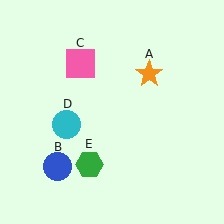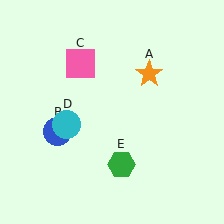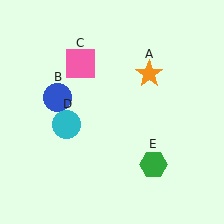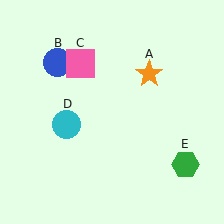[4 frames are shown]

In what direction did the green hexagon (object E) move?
The green hexagon (object E) moved right.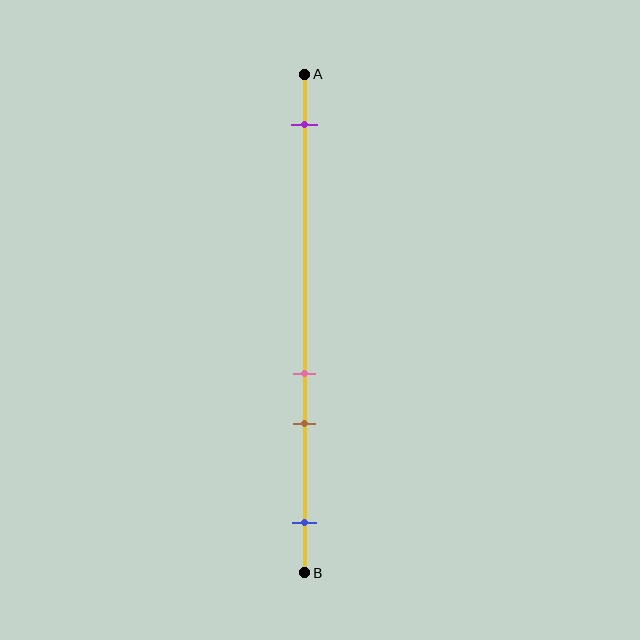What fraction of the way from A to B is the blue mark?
The blue mark is approximately 90% (0.9) of the way from A to B.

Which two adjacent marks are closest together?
The pink and brown marks are the closest adjacent pair.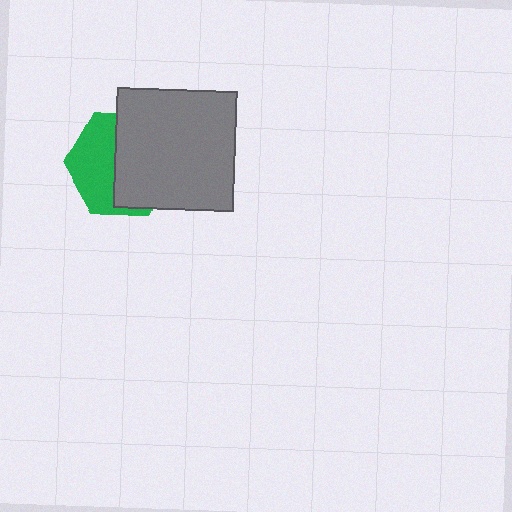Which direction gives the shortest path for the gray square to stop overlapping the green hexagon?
Moving right gives the shortest separation.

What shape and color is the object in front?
The object in front is a gray square.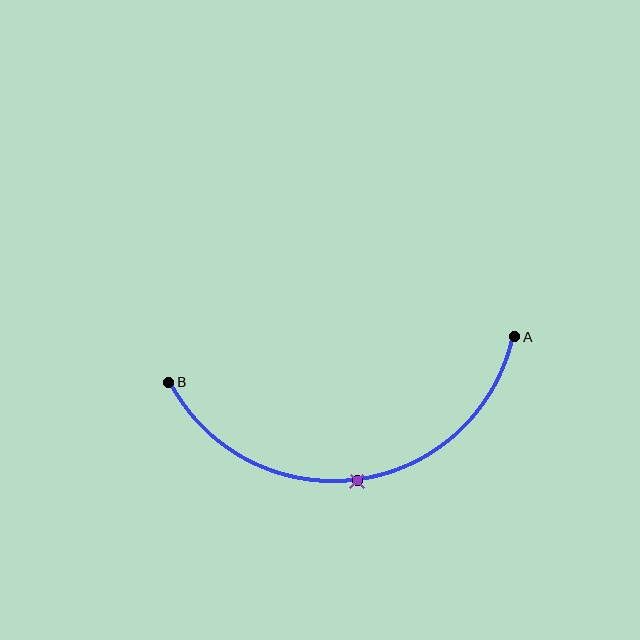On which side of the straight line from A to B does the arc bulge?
The arc bulges below the straight line connecting A and B.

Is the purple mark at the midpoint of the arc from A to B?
Yes. The purple mark lies on the arc at equal arc-length from both A and B — it is the arc midpoint.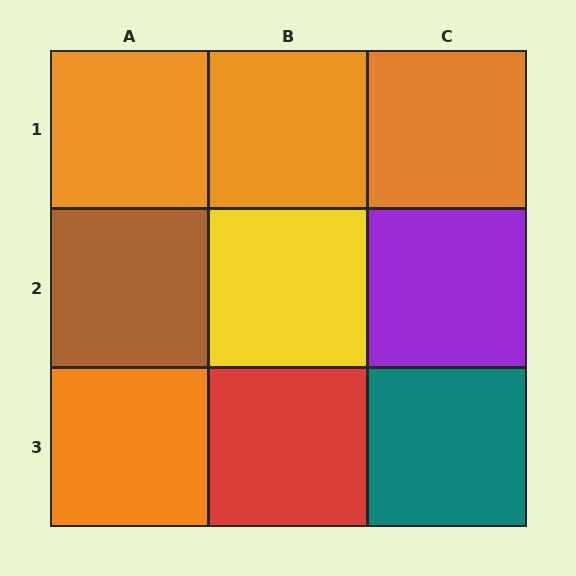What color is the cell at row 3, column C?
Teal.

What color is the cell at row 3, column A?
Orange.